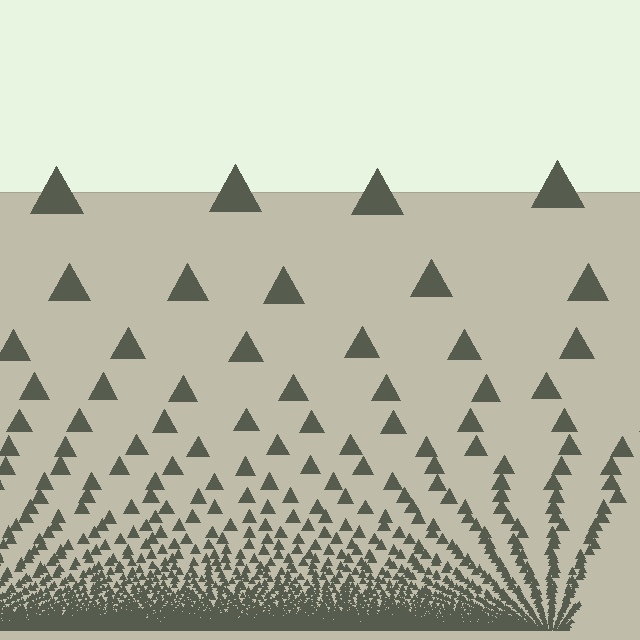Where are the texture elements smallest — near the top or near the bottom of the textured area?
Near the bottom.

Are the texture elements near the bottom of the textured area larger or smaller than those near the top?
Smaller. The gradient is inverted — elements near the bottom are smaller and denser.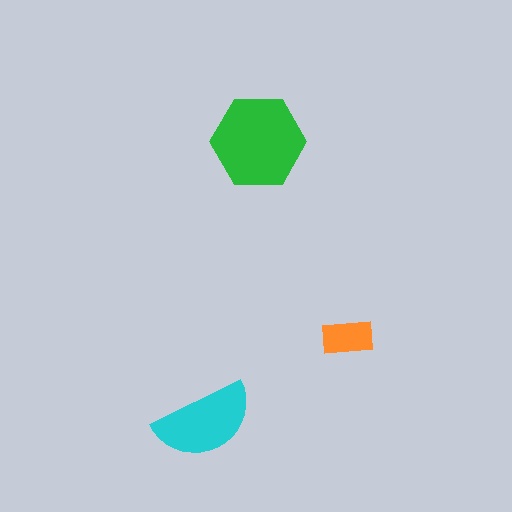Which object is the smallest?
The orange rectangle.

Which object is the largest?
The green hexagon.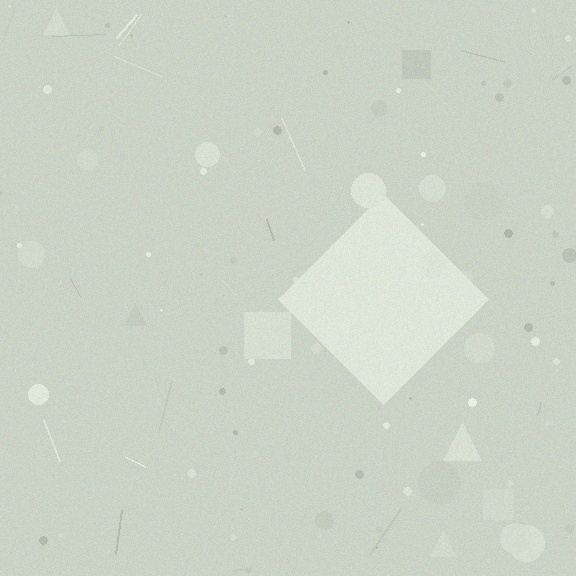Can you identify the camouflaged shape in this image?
The camouflaged shape is a diamond.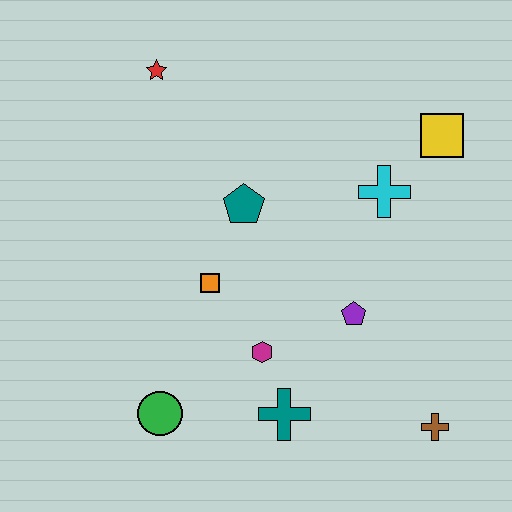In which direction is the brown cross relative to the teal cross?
The brown cross is to the right of the teal cross.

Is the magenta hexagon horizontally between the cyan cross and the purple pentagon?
No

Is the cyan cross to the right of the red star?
Yes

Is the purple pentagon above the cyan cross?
No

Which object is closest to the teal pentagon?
The orange square is closest to the teal pentagon.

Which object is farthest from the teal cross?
The red star is farthest from the teal cross.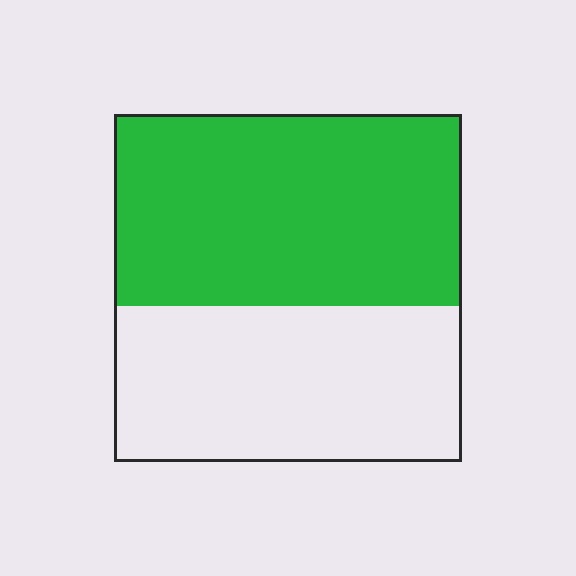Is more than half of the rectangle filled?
Yes.